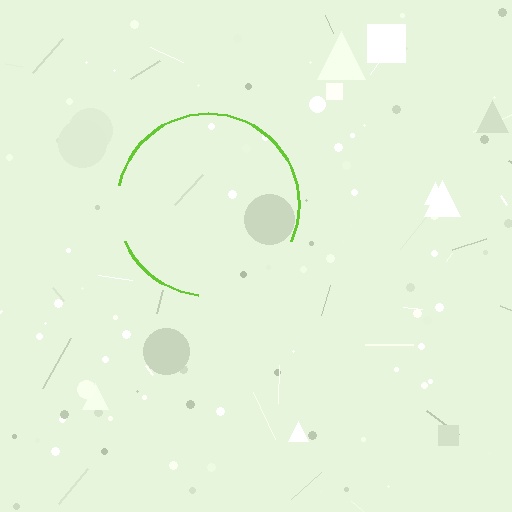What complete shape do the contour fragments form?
The contour fragments form a circle.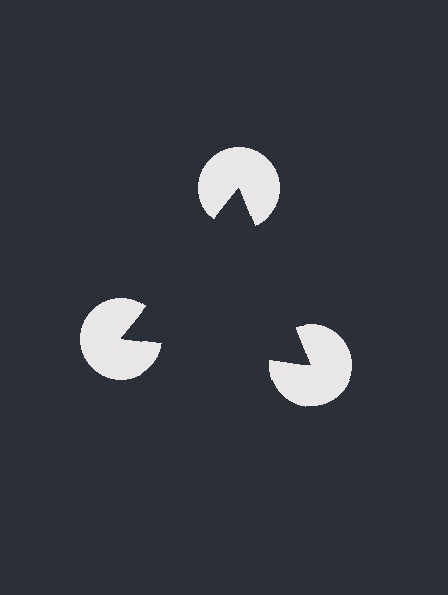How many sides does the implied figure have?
3 sides.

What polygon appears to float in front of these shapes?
An illusory triangle — its edges are inferred from the aligned wedge cuts in the pac-man discs, not physically drawn.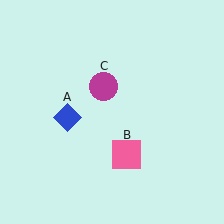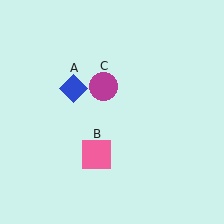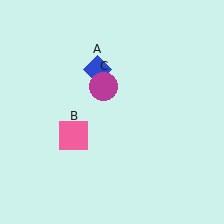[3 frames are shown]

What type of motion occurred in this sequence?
The blue diamond (object A), pink square (object B) rotated clockwise around the center of the scene.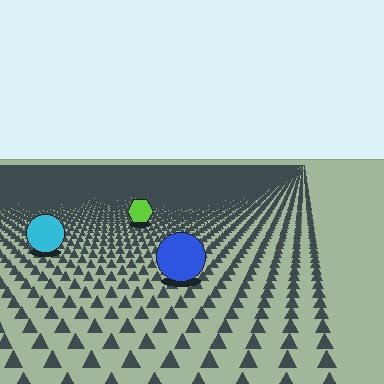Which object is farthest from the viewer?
The lime hexagon is farthest from the viewer. It appears smaller and the ground texture around it is denser.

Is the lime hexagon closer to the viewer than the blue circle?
No. The blue circle is closer — you can tell from the texture gradient: the ground texture is coarser near it.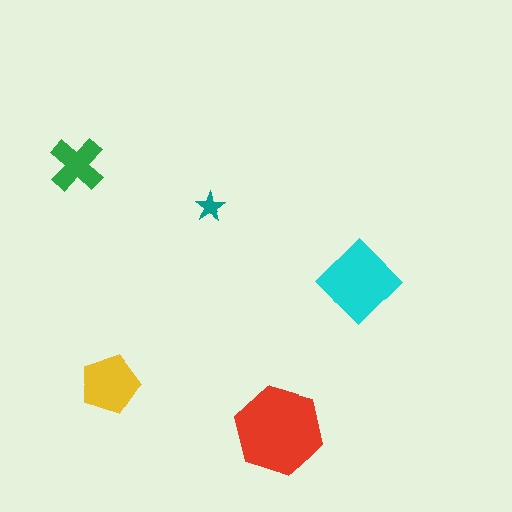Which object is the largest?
The red hexagon.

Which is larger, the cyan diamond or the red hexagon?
The red hexagon.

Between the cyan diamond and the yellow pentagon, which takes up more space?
The cyan diamond.